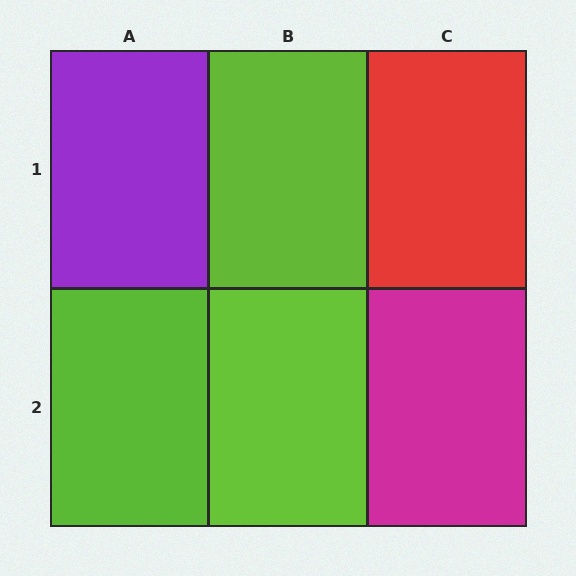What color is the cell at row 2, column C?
Magenta.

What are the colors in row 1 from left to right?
Purple, lime, red.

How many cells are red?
1 cell is red.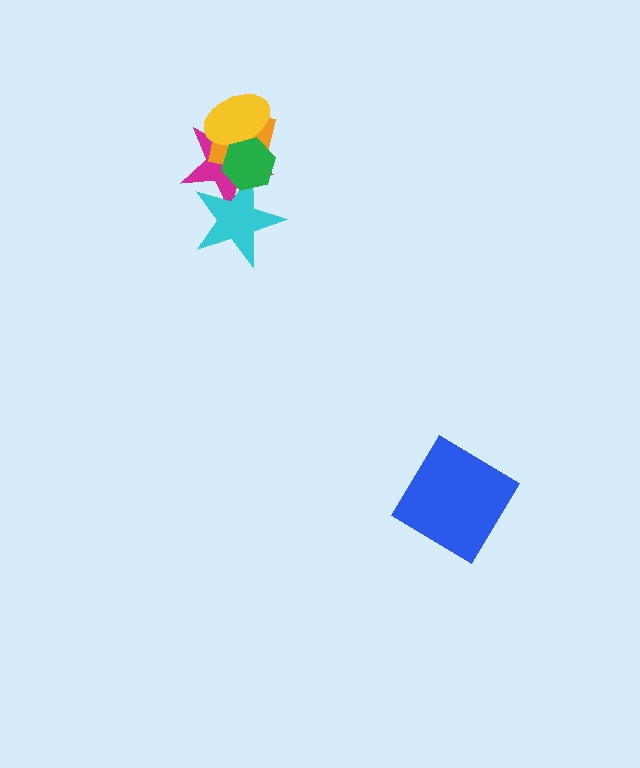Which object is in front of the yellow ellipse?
The green hexagon is in front of the yellow ellipse.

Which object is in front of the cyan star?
The green hexagon is in front of the cyan star.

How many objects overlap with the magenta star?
4 objects overlap with the magenta star.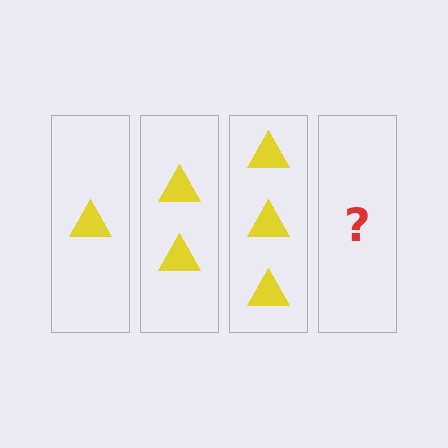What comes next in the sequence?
The next element should be 4 triangles.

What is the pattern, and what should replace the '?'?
The pattern is that each step adds one more triangle. The '?' should be 4 triangles.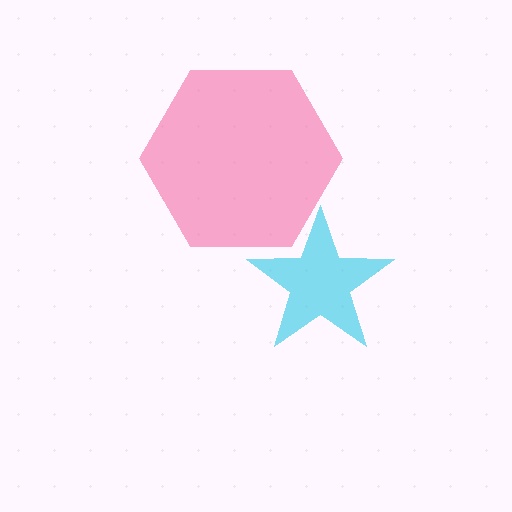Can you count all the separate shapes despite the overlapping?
Yes, there are 2 separate shapes.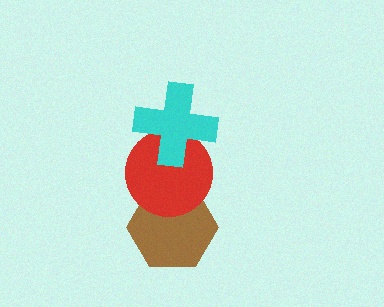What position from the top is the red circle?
The red circle is 2nd from the top.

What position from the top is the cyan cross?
The cyan cross is 1st from the top.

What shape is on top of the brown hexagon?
The red circle is on top of the brown hexagon.